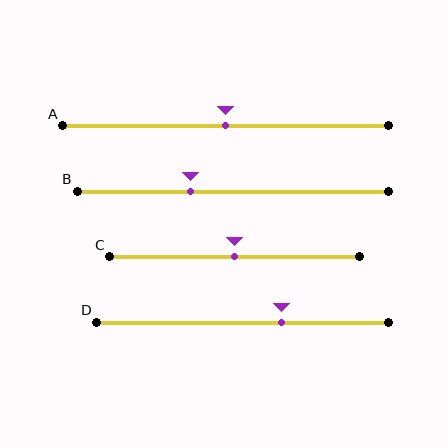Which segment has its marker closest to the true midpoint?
Segment A has its marker closest to the true midpoint.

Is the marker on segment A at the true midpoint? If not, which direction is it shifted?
Yes, the marker on segment A is at the true midpoint.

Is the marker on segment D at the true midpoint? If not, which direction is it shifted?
No, the marker on segment D is shifted to the right by about 13% of the segment length.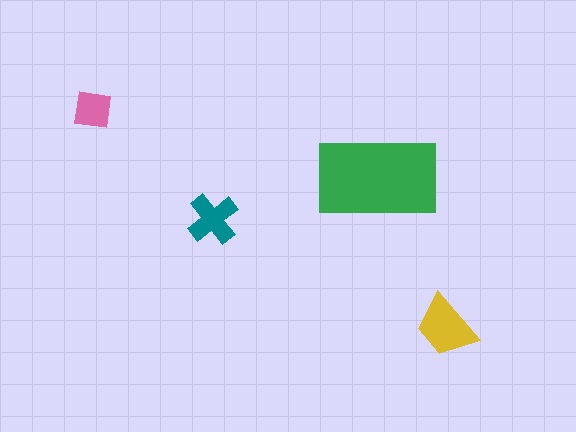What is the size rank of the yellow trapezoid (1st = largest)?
2nd.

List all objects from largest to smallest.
The green rectangle, the yellow trapezoid, the teal cross, the pink square.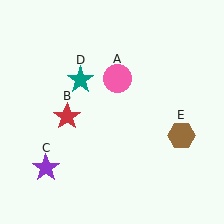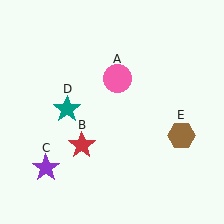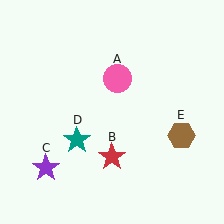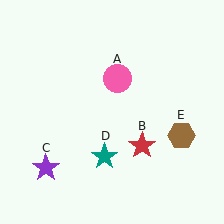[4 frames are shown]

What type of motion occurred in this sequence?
The red star (object B), teal star (object D) rotated counterclockwise around the center of the scene.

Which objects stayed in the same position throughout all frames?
Pink circle (object A) and purple star (object C) and brown hexagon (object E) remained stationary.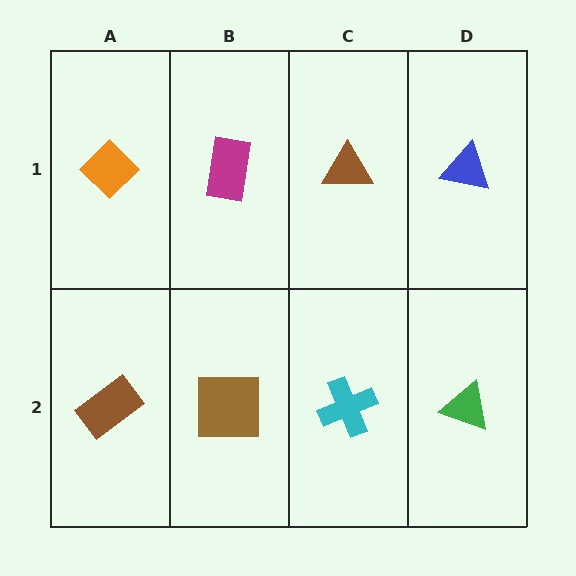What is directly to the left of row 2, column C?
A brown square.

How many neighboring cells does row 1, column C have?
3.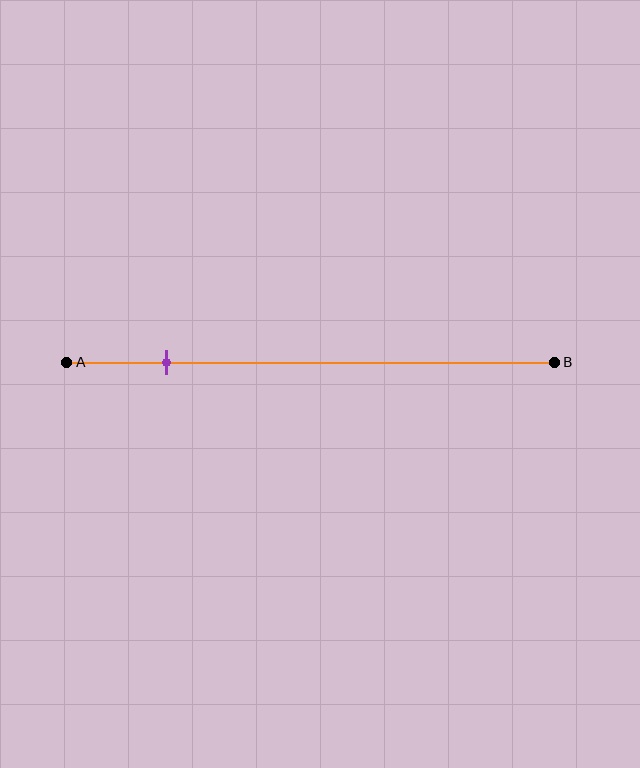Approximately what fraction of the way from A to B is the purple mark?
The purple mark is approximately 20% of the way from A to B.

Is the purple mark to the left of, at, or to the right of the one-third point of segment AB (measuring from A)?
The purple mark is to the left of the one-third point of segment AB.